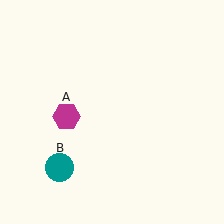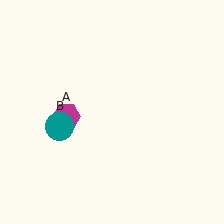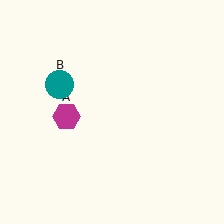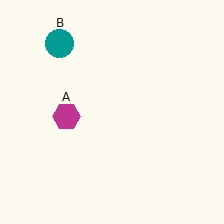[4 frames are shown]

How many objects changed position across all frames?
1 object changed position: teal circle (object B).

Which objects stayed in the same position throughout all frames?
Magenta hexagon (object A) remained stationary.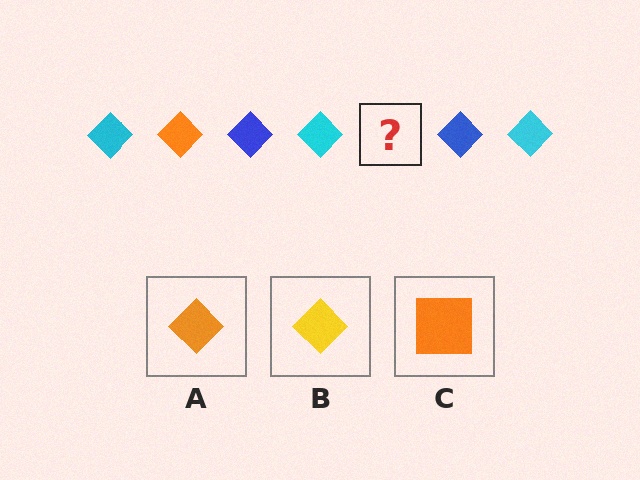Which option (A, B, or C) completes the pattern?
A.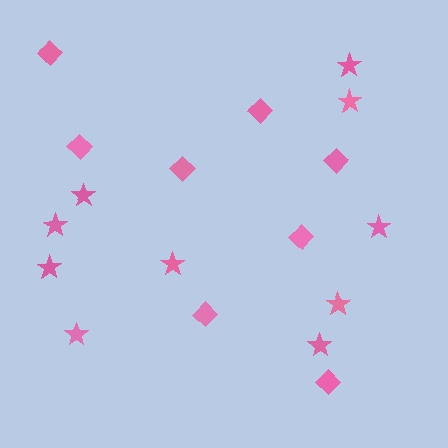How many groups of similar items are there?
There are 2 groups: one group of diamonds (8) and one group of stars (10).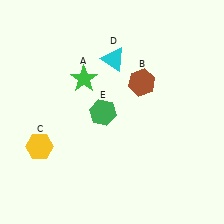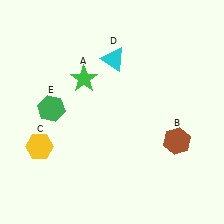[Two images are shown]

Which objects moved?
The objects that moved are: the brown hexagon (B), the green hexagon (E).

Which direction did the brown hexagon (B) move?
The brown hexagon (B) moved down.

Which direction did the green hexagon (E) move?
The green hexagon (E) moved left.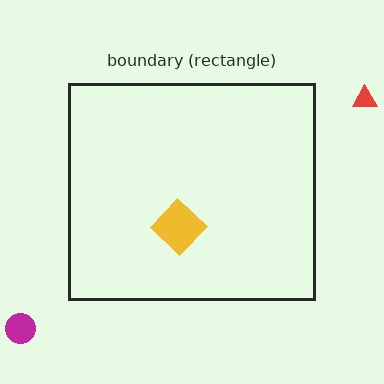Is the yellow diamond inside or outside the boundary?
Inside.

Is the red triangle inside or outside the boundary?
Outside.